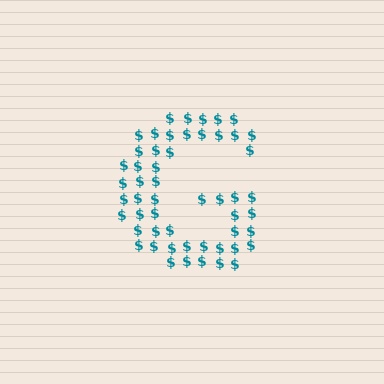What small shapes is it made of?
It is made of small dollar signs.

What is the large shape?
The large shape is the letter G.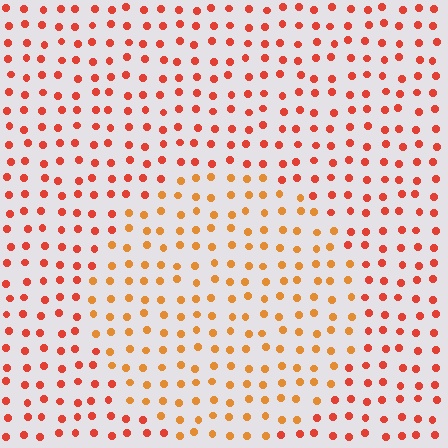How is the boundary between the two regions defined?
The boundary is defined purely by a slight shift in hue (about 26 degrees). Spacing, size, and orientation are identical on both sides.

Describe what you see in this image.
The image is filled with small red elements in a uniform arrangement. A circle-shaped region is visible where the elements are tinted to a slightly different hue, forming a subtle color boundary.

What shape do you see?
I see a circle.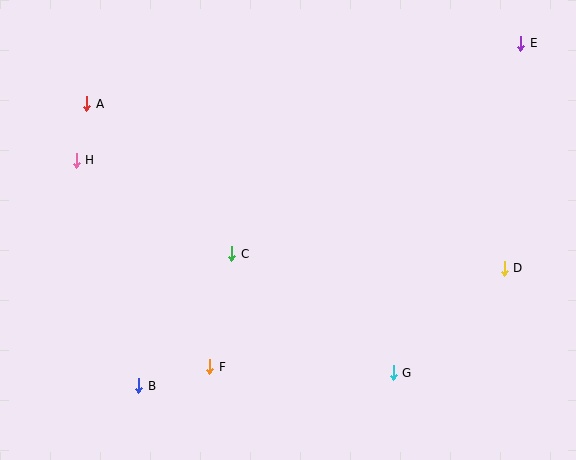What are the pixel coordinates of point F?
Point F is at (210, 367).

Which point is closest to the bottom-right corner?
Point G is closest to the bottom-right corner.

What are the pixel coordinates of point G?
Point G is at (393, 373).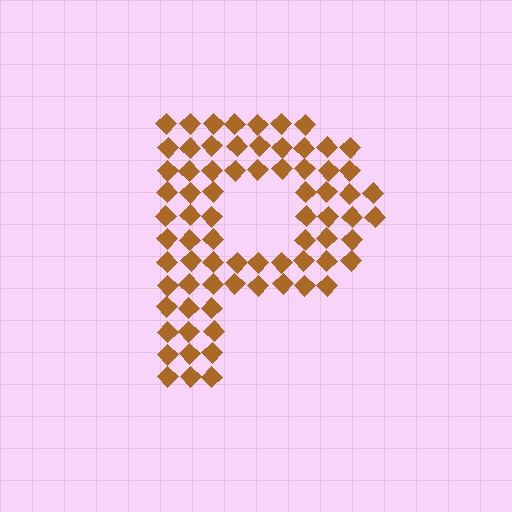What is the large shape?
The large shape is the letter P.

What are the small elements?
The small elements are diamonds.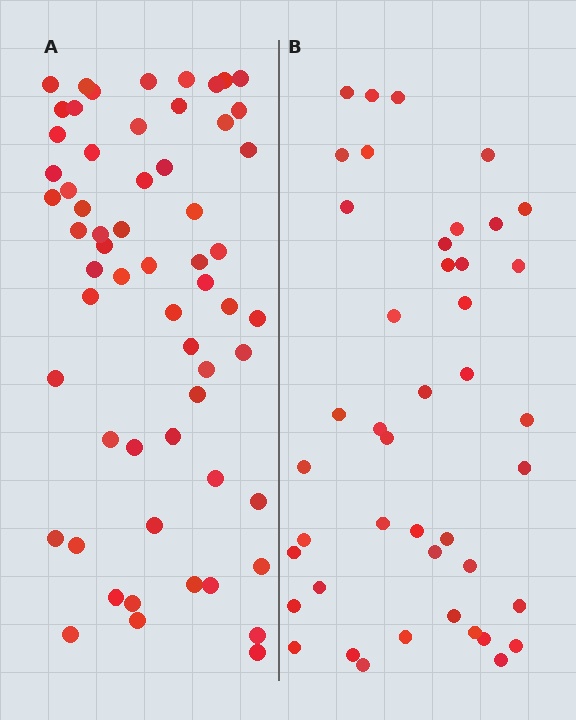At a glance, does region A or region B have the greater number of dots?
Region A (the left region) has more dots.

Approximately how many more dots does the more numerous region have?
Region A has approximately 15 more dots than region B.